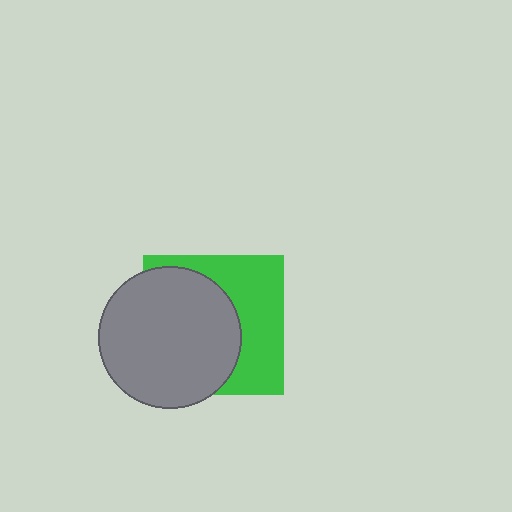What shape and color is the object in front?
The object in front is a gray circle.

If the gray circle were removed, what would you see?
You would see the complete green square.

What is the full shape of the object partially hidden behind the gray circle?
The partially hidden object is a green square.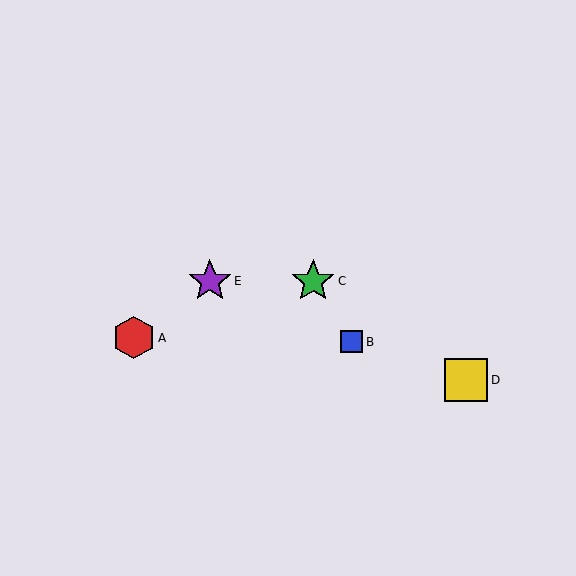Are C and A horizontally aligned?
No, C is at y≈281 and A is at y≈338.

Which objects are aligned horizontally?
Objects C, E are aligned horizontally.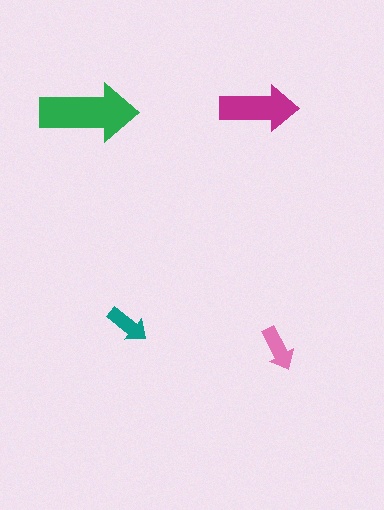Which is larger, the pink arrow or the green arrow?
The green one.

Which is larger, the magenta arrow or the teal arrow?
The magenta one.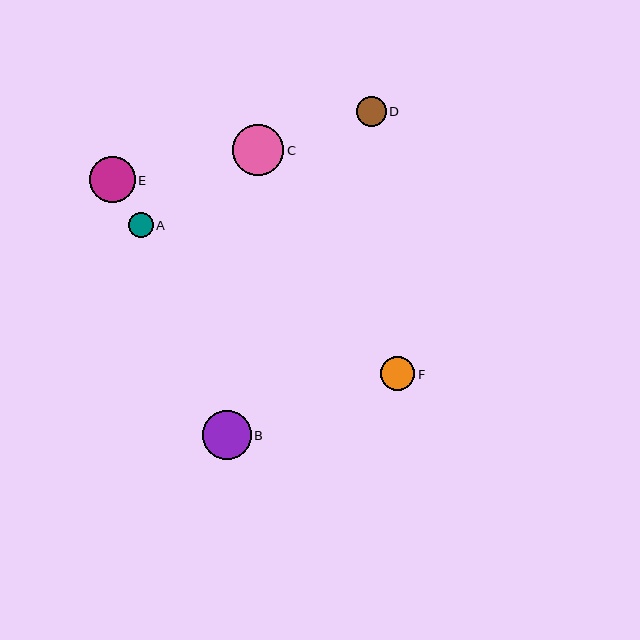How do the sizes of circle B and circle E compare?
Circle B and circle E are approximately the same size.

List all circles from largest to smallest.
From largest to smallest: C, B, E, F, D, A.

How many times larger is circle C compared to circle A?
Circle C is approximately 2.1 times the size of circle A.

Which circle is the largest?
Circle C is the largest with a size of approximately 51 pixels.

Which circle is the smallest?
Circle A is the smallest with a size of approximately 25 pixels.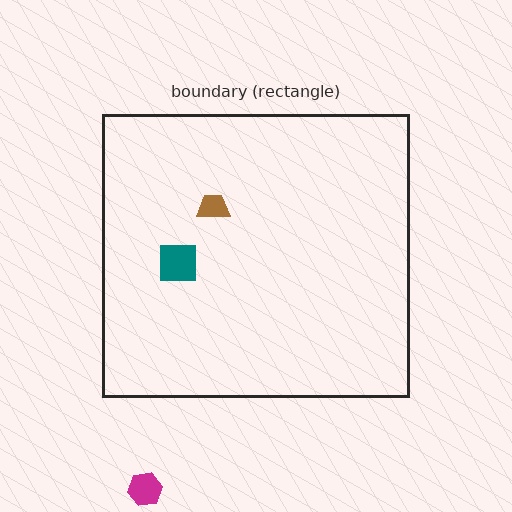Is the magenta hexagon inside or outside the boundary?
Outside.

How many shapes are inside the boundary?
2 inside, 1 outside.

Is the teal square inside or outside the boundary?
Inside.